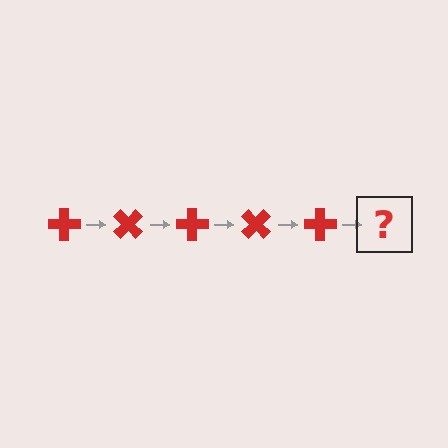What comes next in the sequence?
The next element should be a red cross rotated 225 degrees.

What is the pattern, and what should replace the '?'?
The pattern is that the cross rotates 45 degrees each step. The '?' should be a red cross rotated 225 degrees.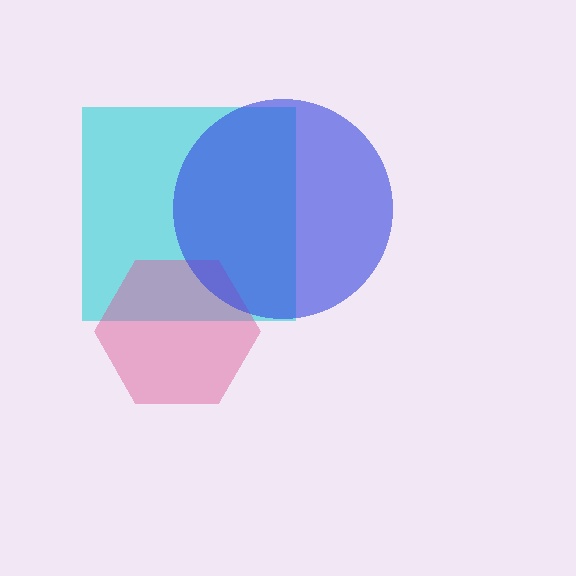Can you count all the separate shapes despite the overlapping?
Yes, there are 3 separate shapes.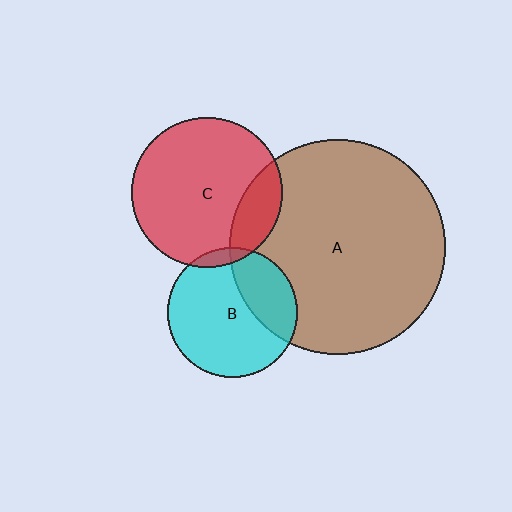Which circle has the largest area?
Circle A (brown).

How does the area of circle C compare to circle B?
Approximately 1.3 times.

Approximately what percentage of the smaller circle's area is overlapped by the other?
Approximately 20%.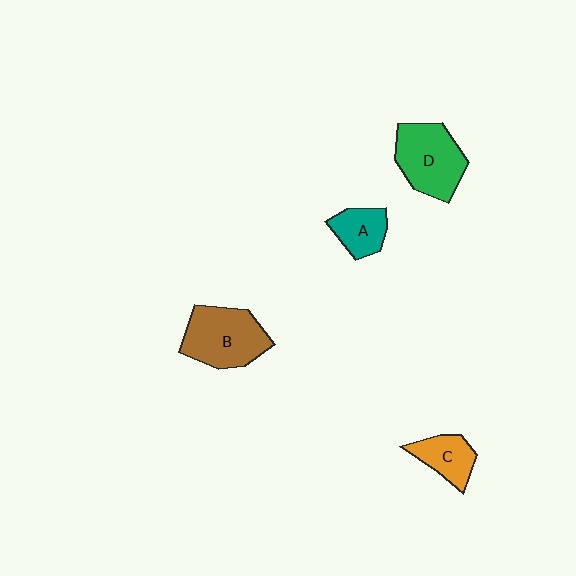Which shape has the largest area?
Shape B (brown).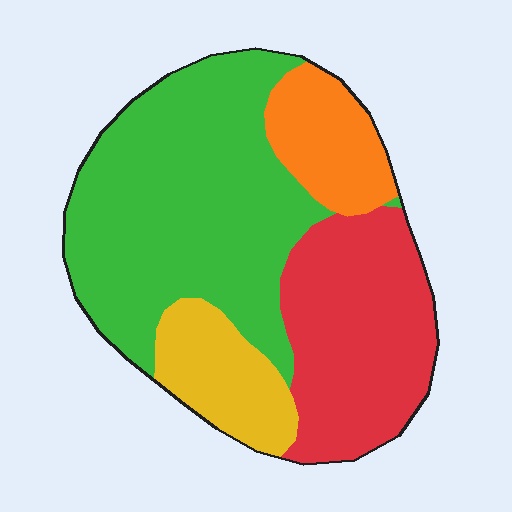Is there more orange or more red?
Red.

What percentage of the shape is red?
Red takes up about one quarter (1/4) of the shape.